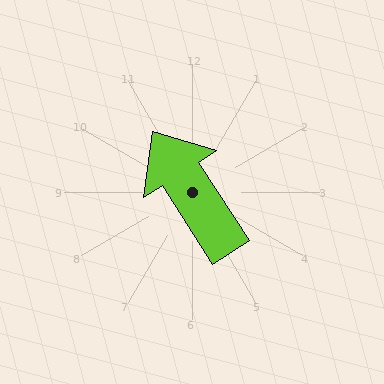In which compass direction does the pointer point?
Northwest.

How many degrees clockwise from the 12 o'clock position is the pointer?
Approximately 327 degrees.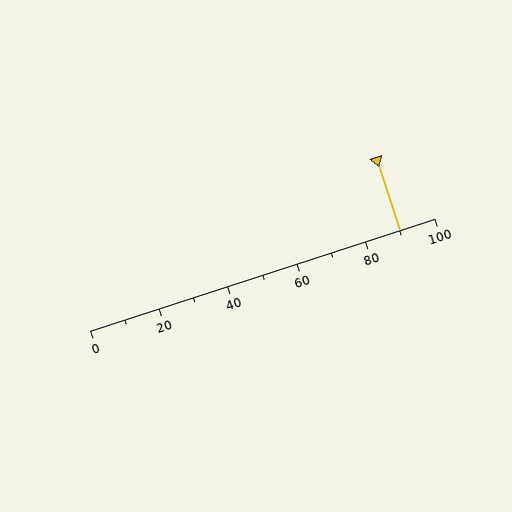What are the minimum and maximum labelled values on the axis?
The axis runs from 0 to 100.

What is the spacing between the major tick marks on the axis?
The major ticks are spaced 20 apart.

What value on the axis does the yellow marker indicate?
The marker indicates approximately 90.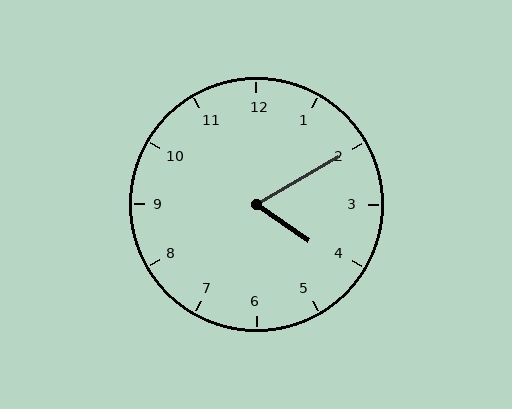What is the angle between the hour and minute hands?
Approximately 65 degrees.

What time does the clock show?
4:10.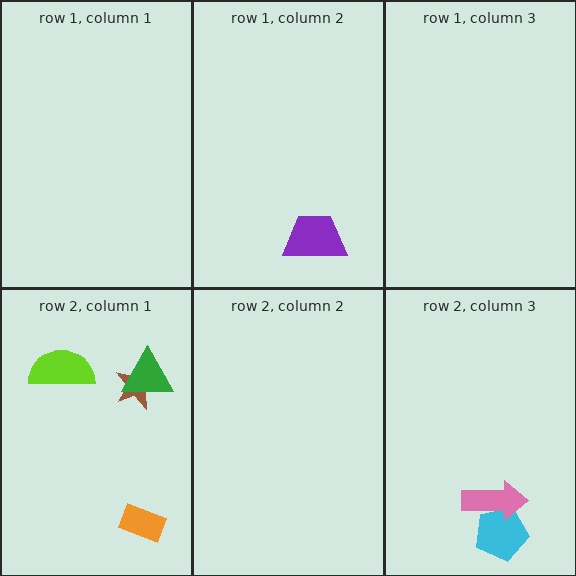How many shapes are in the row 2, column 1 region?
4.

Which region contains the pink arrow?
The row 2, column 3 region.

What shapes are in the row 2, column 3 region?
The cyan pentagon, the pink arrow.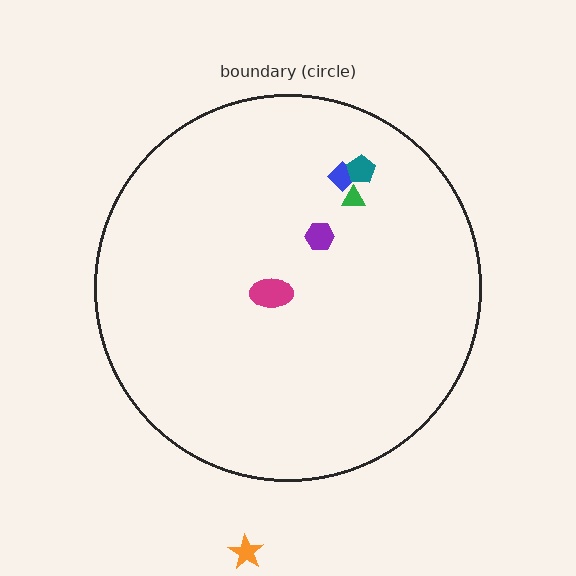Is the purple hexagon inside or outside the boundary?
Inside.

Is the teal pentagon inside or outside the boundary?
Inside.